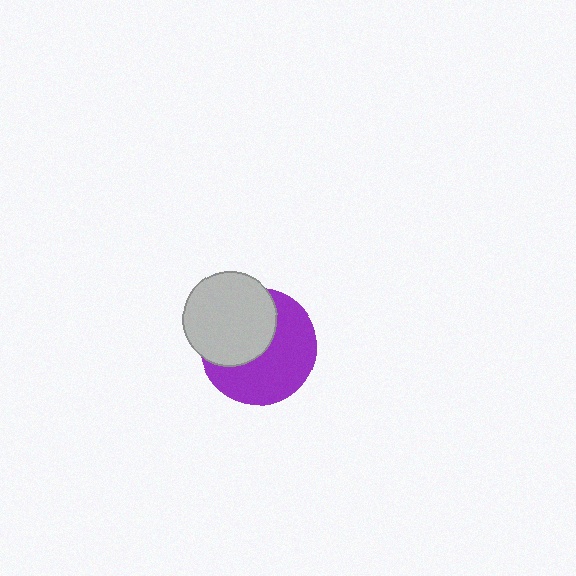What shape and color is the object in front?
The object in front is a light gray circle.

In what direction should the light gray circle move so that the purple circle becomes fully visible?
The light gray circle should move toward the upper-left. That is the shortest direction to clear the overlap and leave the purple circle fully visible.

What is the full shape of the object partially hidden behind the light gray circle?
The partially hidden object is a purple circle.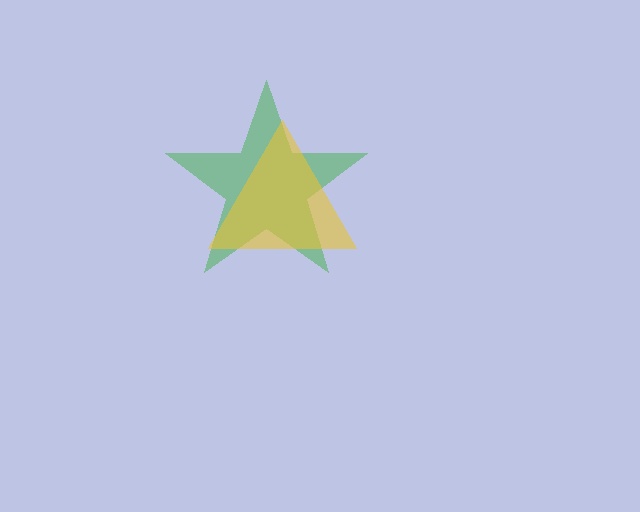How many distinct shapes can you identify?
There are 2 distinct shapes: a green star, a yellow triangle.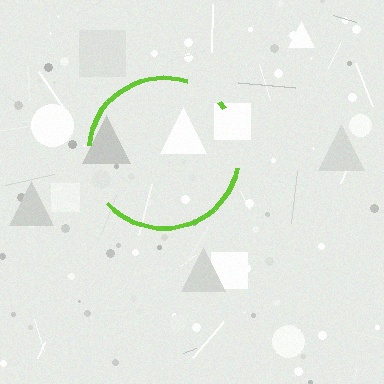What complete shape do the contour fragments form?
The contour fragments form a circle.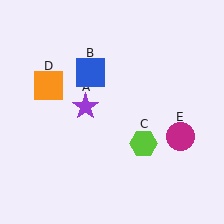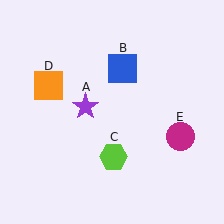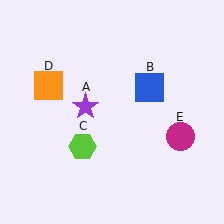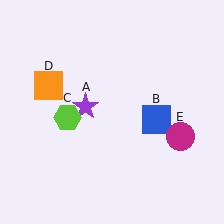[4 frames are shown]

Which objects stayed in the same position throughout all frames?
Purple star (object A) and orange square (object D) and magenta circle (object E) remained stationary.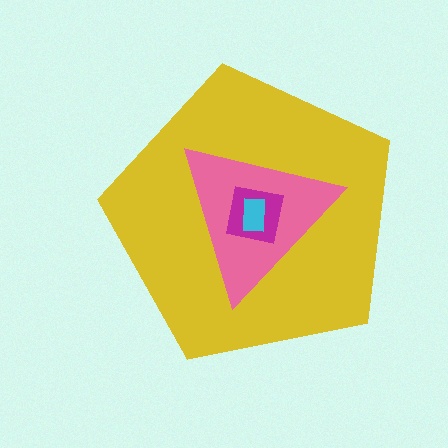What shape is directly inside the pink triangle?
The magenta square.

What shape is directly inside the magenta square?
The cyan rectangle.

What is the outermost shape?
The yellow pentagon.